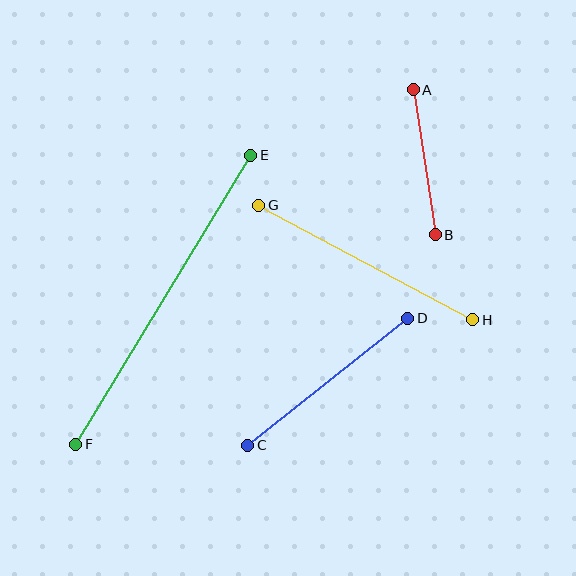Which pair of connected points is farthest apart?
Points E and F are farthest apart.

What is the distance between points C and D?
The distance is approximately 205 pixels.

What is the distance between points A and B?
The distance is approximately 147 pixels.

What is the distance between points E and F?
The distance is approximately 338 pixels.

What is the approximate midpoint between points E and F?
The midpoint is at approximately (163, 300) pixels.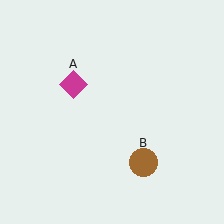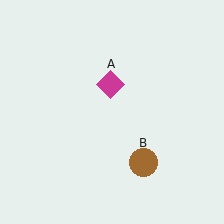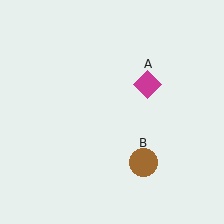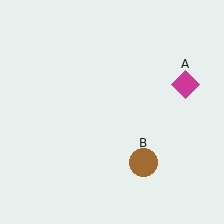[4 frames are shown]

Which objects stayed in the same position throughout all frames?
Brown circle (object B) remained stationary.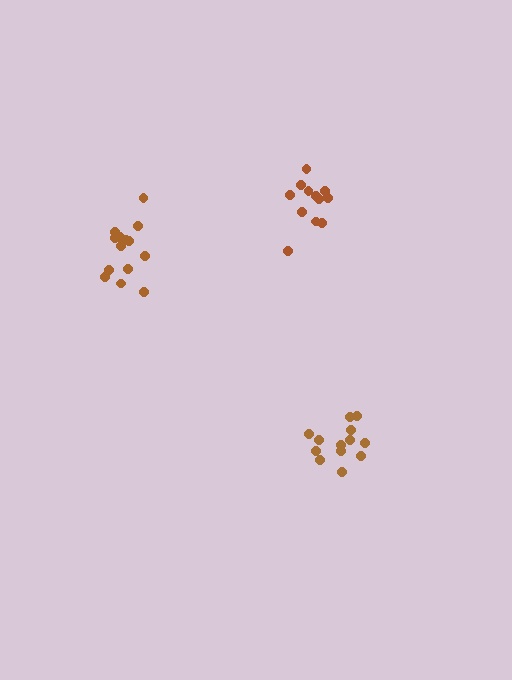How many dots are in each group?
Group 1: 14 dots, Group 2: 13 dots, Group 3: 12 dots (39 total).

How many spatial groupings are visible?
There are 3 spatial groupings.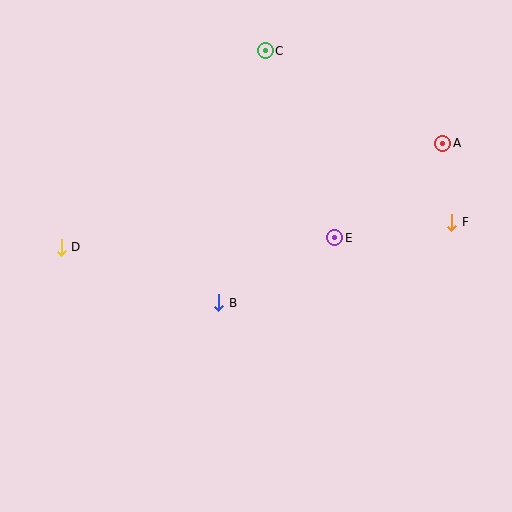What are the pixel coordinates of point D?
Point D is at (61, 247).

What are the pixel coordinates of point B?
Point B is at (219, 303).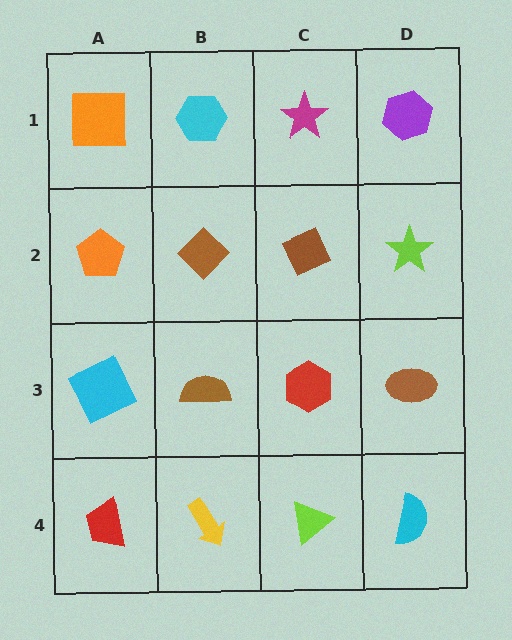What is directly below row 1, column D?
A lime star.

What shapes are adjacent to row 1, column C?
A brown diamond (row 2, column C), a cyan hexagon (row 1, column B), a purple hexagon (row 1, column D).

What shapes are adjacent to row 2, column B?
A cyan hexagon (row 1, column B), a brown semicircle (row 3, column B), an orange pentagon (row 2, column A), a brown diamond (row 2, column C).